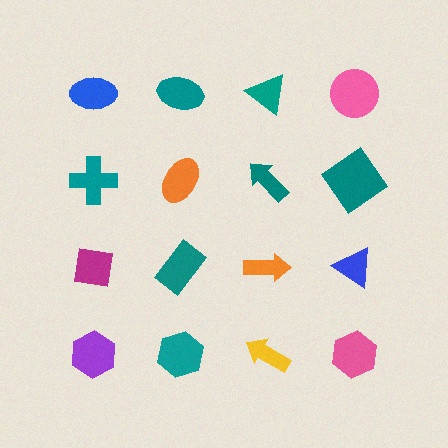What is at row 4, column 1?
A purple hexagon.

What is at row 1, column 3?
A teal triangle.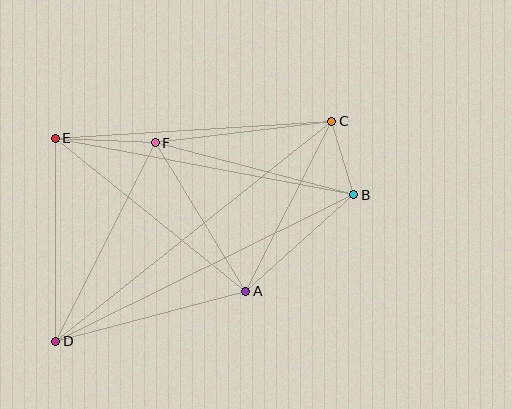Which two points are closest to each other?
Points B and C are closest to each other.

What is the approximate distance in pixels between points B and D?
The distance between B and D is approximately 332 pixels.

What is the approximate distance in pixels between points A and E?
The distance between A and E is approximately 244 pixels.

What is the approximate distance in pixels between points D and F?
The distance between D and F is approximately 222 pixels.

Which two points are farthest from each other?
Points C and D are farthest from each other.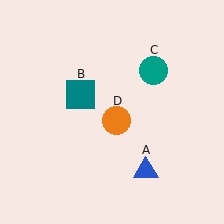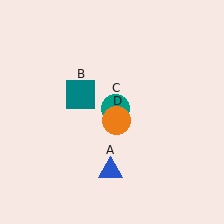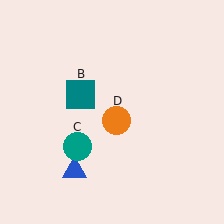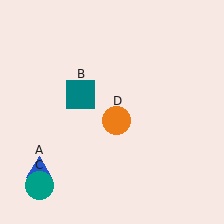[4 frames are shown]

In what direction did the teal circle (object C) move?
The teal circle (object C) moved down and to the left.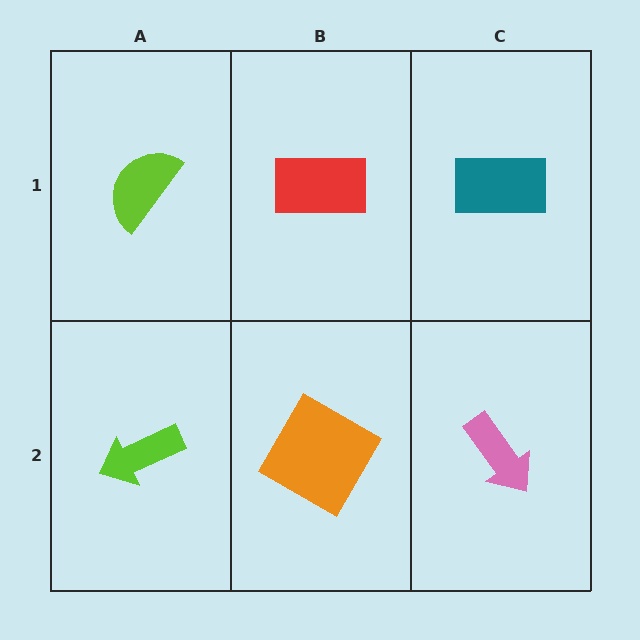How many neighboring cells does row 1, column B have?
3.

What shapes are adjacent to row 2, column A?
A lime semicircle (row 1, column A), an orange square (row 2, column B).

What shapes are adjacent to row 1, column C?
A pink arrow (row 2, column C), a red rectangle (row 1, column B).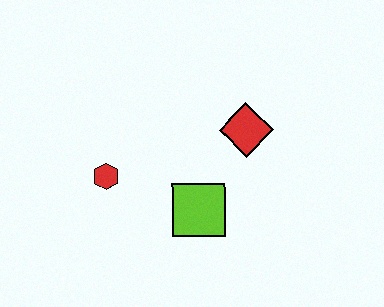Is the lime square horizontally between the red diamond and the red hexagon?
Yes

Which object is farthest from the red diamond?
The red hexagon is farthest from the red diamond.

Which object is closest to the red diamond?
The lime square is closest to the red diamond.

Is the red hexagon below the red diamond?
Yes